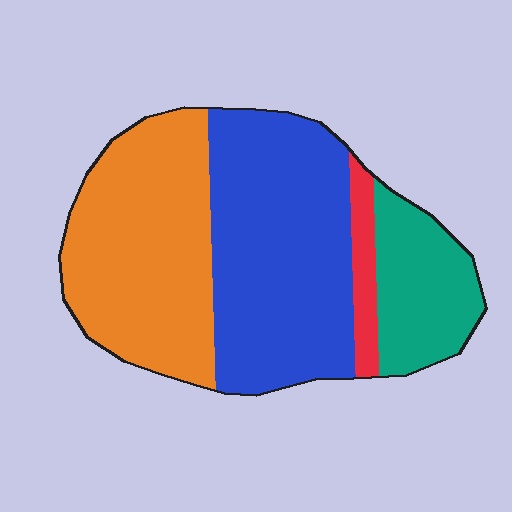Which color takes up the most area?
Blue, at roughly 40%.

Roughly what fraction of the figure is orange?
Orange covers roughly 35% of the figure.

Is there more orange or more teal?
Orange.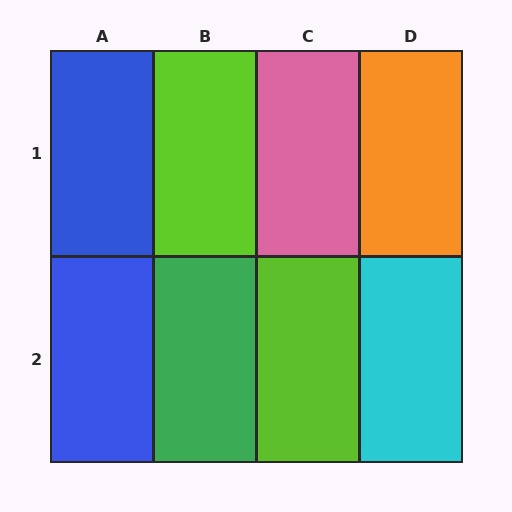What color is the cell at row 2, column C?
Lime.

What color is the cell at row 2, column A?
Blue.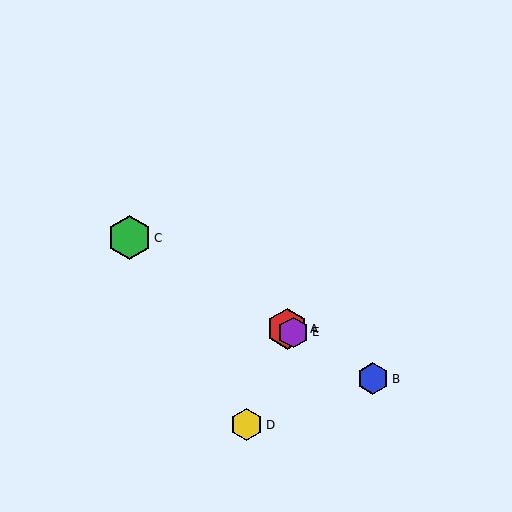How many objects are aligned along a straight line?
4 objects (A, B, C, E) are aligned along a straight line.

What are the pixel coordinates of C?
Object C is at (129, 238).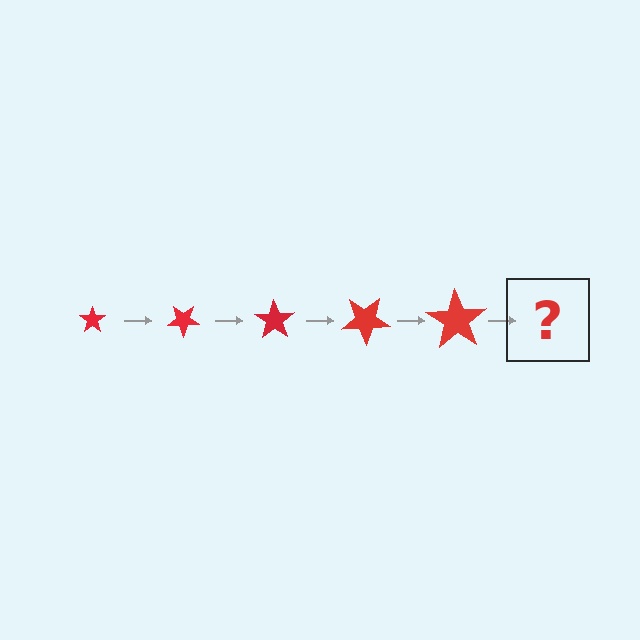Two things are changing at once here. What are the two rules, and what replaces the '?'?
The two rules are that the star grows larger each step and it rotates 35 degrees each step. The '?' should be a star, larger than the previous one and rotated 175 degrees from the start.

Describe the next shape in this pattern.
It should be a star, larger than the previous one and rotated 175 degrees from the start.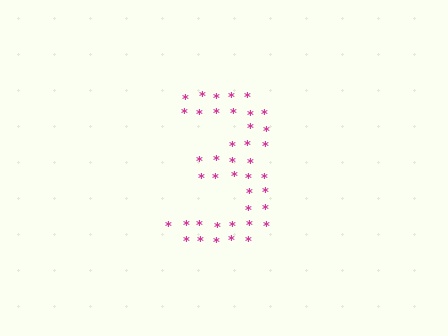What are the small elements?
The small elements are asterisks.